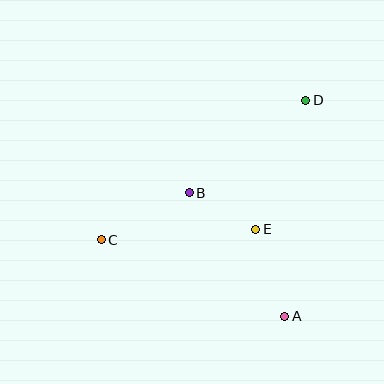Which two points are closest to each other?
Points B and E are closest to each other.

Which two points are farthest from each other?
Points C and D are farthest from each other.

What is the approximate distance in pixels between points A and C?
The distance between A and C is approximately 199 pixels.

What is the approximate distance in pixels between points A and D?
The distance between A and D is approximately 217 pixels.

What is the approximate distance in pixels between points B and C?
The distance between B and C is approximately 100 pixels.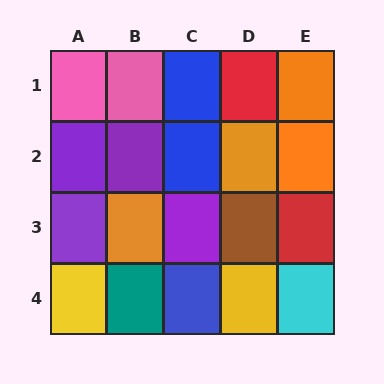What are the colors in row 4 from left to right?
Yellow, teal, blue, yellow, cyan.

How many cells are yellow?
2 cells are yellow.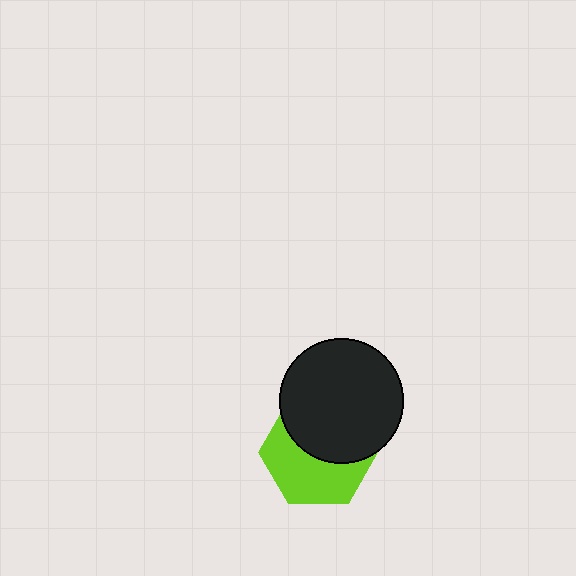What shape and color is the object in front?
The object in front is a black circle.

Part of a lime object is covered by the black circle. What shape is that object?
It is a hexagon.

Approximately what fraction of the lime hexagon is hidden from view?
Roughly 48% of the lime hexagon is hidden behind the black circle.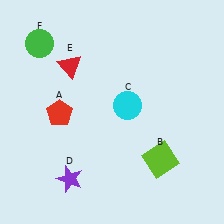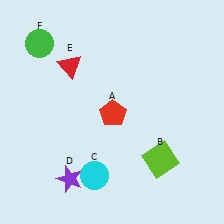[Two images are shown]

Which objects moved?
The objects that moved are: the red pentagon (A), the cyan circle (C).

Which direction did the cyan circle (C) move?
The cyan circle (C) moved down.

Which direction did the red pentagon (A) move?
The red pentagon (A) moved right.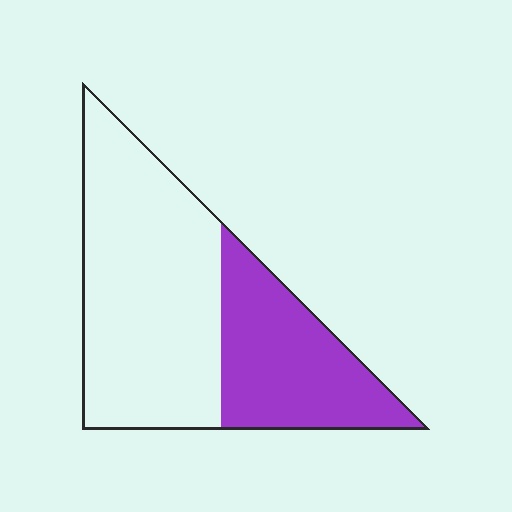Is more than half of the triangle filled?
No.